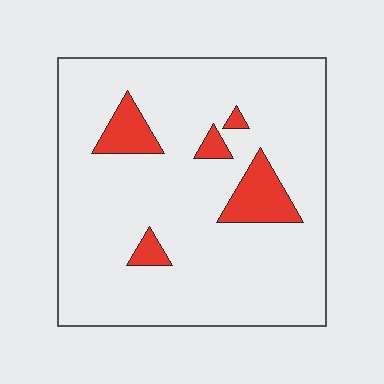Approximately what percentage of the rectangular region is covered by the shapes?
Approximately 10%.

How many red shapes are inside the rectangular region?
5.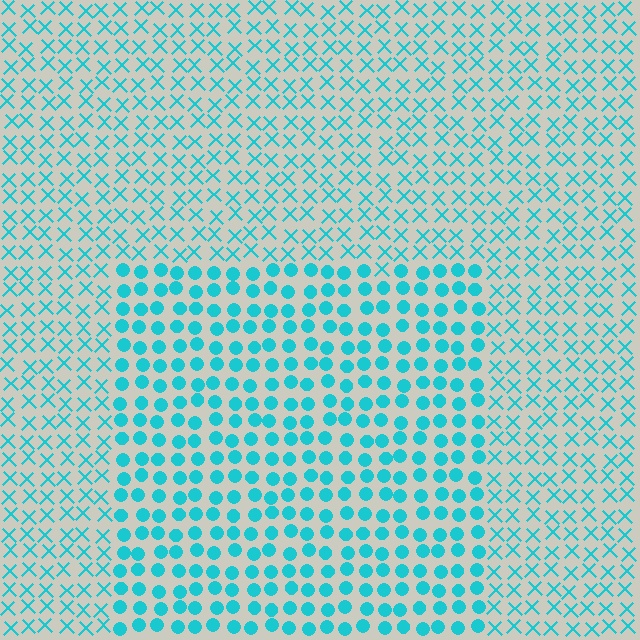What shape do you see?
I see a rectangle.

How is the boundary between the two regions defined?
The boundary is defined by a change in element shape: circles inside vs. X marks outside. All elements share the same color and spacing.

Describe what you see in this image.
The image is filled with small cyan elements arranged in a uniform grid. A rectangle-shaped region contains circles, while the surrounding area contains X marks. The boundary is defined purely by the change in element shape.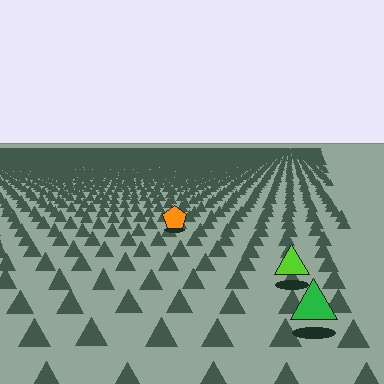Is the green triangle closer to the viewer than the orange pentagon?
Yes. The green triangle is closer — you can tell from the texture gradient: the ground texture is coarser near it.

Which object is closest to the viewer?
The green triangle is closest. The texture marks near it are larger and more spread out.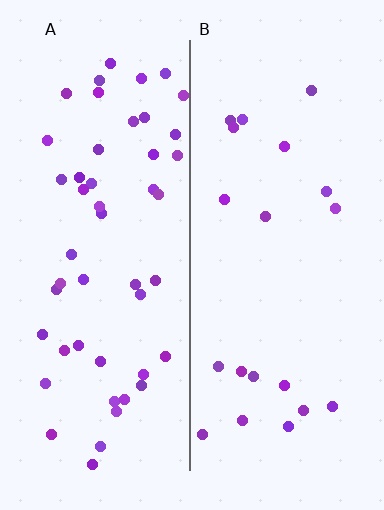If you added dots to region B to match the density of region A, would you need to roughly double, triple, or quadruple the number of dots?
Approximately double.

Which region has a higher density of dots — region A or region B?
A (the left).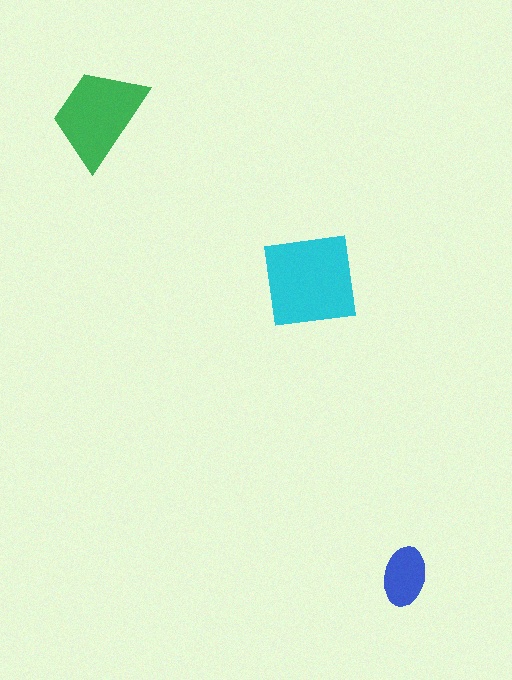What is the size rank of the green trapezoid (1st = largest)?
2nd.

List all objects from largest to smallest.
The cyan square, the green trapezoid, the blue ellipse.